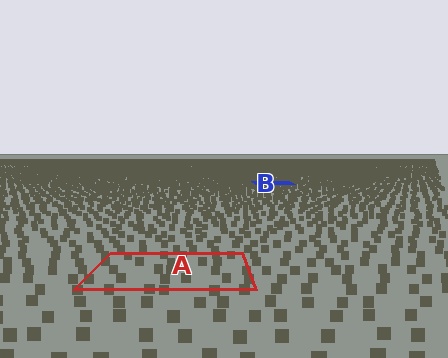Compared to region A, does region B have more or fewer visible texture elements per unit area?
Region B has more texture elements per unit area — they are packed more densely because it is farther away.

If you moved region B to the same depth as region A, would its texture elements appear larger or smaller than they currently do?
They would appear larger. At a closer depth, the same texture elements are projected at a bigger on-screen size.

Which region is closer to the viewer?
Region A is closer. The texture elements there are larger and more spread out.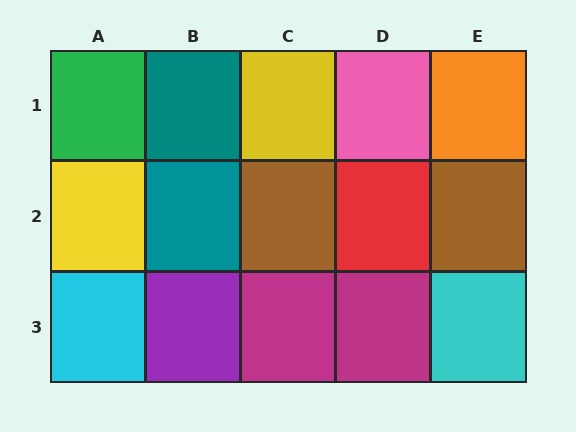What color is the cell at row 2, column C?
Brown.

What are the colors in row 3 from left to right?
Cyan, purple, magenta, magenta, cyan.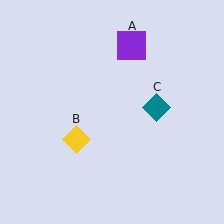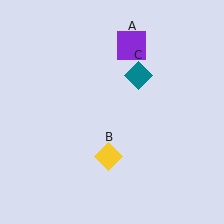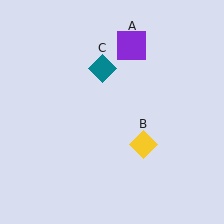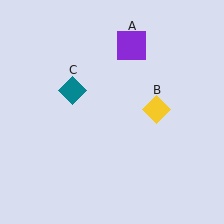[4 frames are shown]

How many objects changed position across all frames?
2 objects changed position: yellow diamond (object B), teal diamond (object C).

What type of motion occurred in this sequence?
The yellow diamond (object B), teal diamond (object C) rotated counterclockwise around the center of the scene.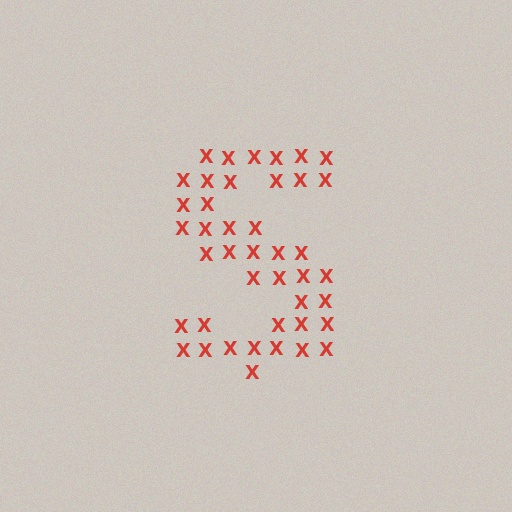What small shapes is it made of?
It is made of small letter X's.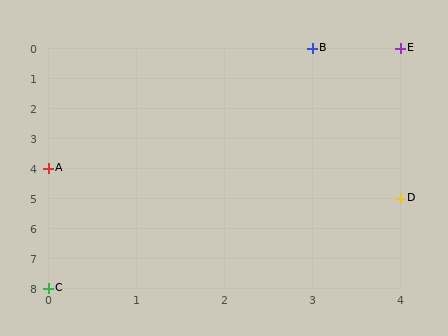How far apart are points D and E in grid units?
Points D and E are 5 rows apart.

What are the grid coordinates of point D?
Point D is at grid coordinates (4, 5).